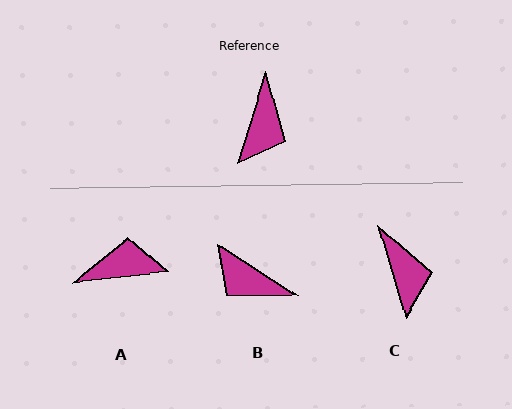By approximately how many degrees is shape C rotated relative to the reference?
Approximately 34 degrees counter-clockwise.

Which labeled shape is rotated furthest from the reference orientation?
A, about 114 degrees away.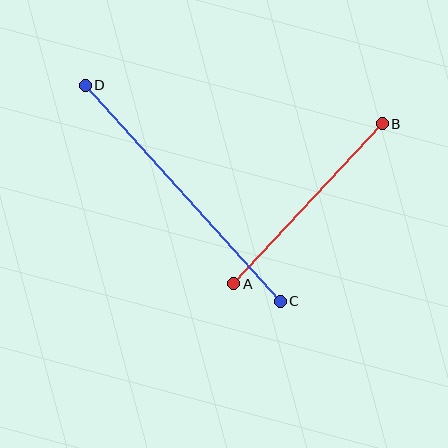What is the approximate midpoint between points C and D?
The midpoint is at approximately (183, 193) pixels.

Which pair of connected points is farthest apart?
Points C and D are farthest apart.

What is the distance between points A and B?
The distance is approximately 218 pixels.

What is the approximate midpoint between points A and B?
The midpoint is at approximately (308, 204) pixels.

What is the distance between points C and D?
The distance is approximately 291 pixels.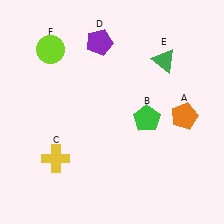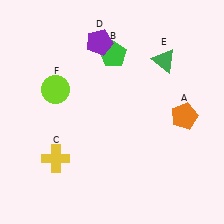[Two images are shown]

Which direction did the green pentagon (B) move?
The green pentagon (B) moved up.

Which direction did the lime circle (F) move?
The lime circle (F) moved down.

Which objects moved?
The objects that moved are: the green pentagon (B), the lime circle (F).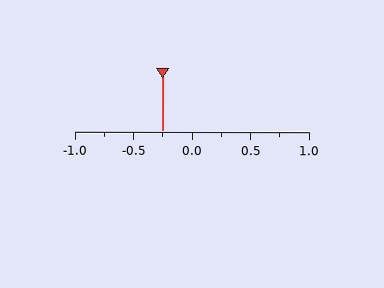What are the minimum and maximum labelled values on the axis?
The axis runs from -1.0 to 1.0.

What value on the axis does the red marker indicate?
The marker indicates approximately -0.25.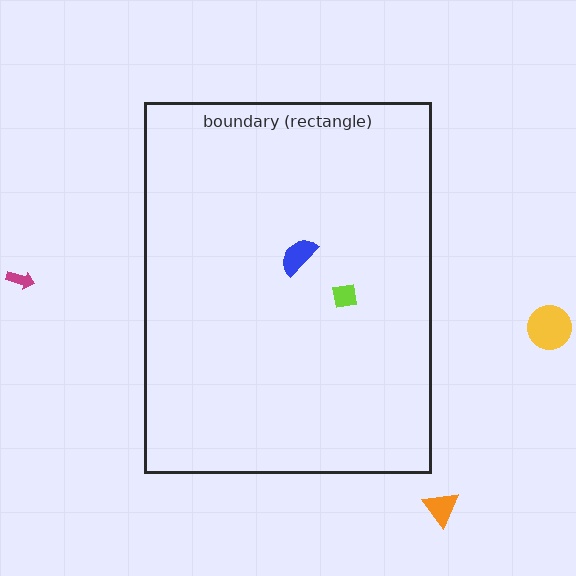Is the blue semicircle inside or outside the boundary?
Inside.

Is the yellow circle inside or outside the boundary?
Outside.